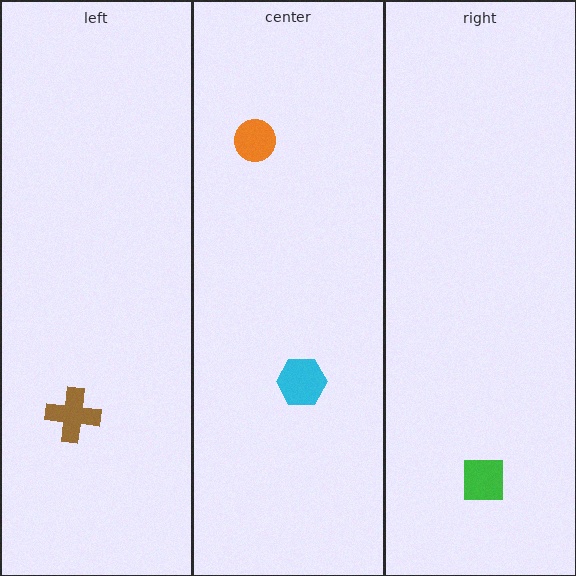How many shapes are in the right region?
1.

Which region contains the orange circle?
The center region.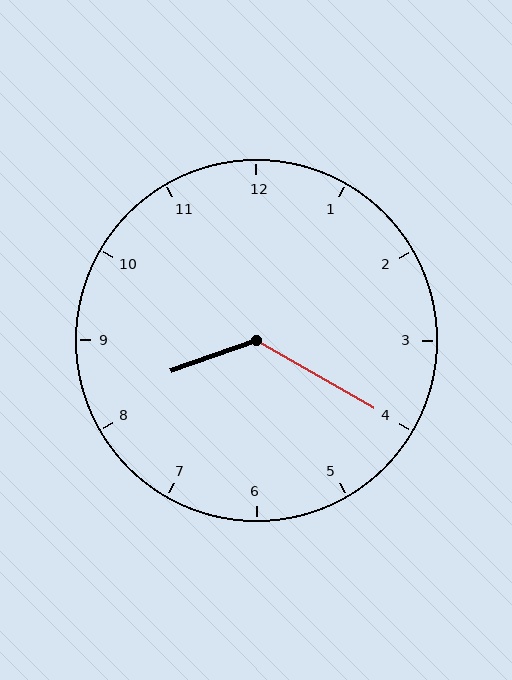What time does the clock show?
8:20.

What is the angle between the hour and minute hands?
Approximately 130 degrees.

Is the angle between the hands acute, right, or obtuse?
It is obtuse.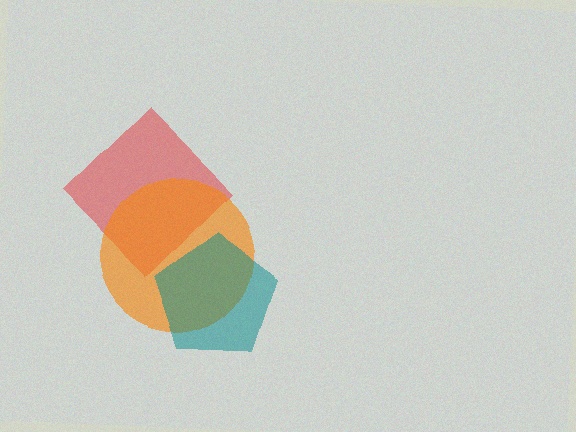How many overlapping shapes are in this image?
There are 3 overlapping shapes in the image.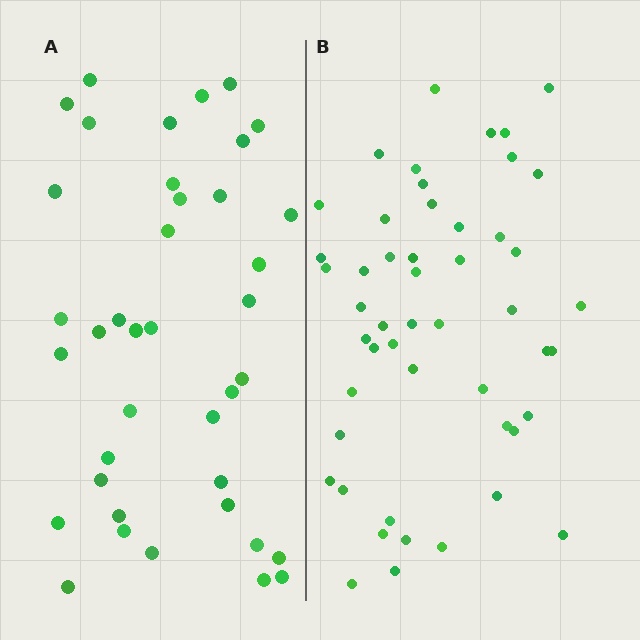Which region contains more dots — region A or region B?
Region B (the right region) has more dots.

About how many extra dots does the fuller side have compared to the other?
Region B has roughly 12 or so more dots than region A.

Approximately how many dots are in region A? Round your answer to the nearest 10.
About 40 dots. (The exact count is 39, which rounds to 40.)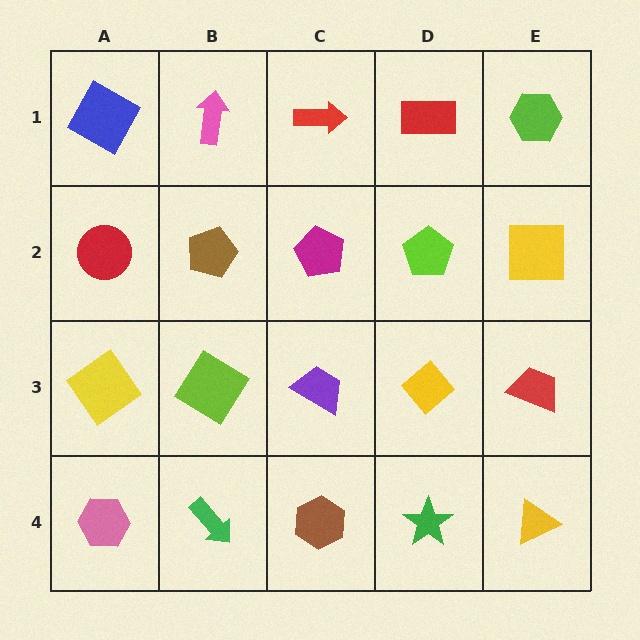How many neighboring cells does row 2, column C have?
4.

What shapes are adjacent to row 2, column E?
A lime hexagon (row 1, column E), a red trapezoid (row 3, column E), a lime pentagon (row 2, column D).